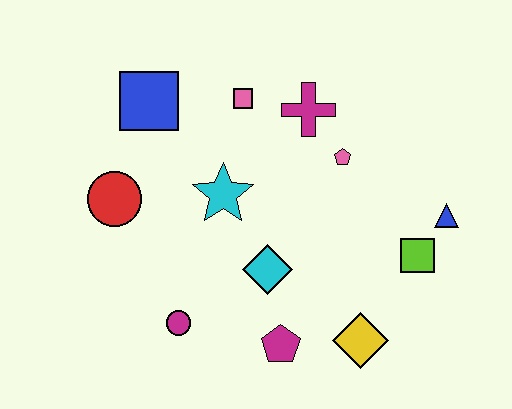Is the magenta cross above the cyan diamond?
Yes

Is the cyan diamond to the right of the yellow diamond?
No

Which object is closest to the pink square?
The magenta cross is closest to the pink square.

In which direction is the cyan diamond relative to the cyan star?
The cyan diamond is below the cyan star.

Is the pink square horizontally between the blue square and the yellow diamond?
Yes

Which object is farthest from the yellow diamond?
The blue square is farthest from the yellow diamond.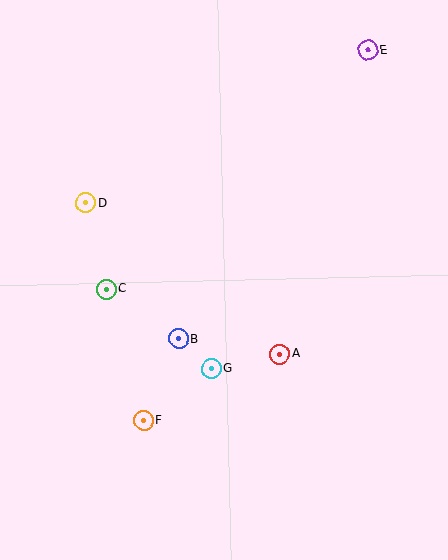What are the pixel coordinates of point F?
Point F is at (144, 420).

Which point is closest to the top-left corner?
Point D is closest to the top-left corner.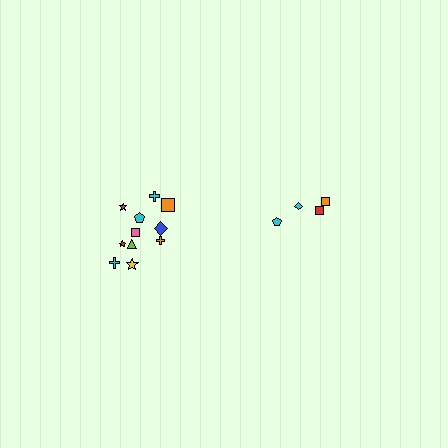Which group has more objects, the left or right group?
The left group.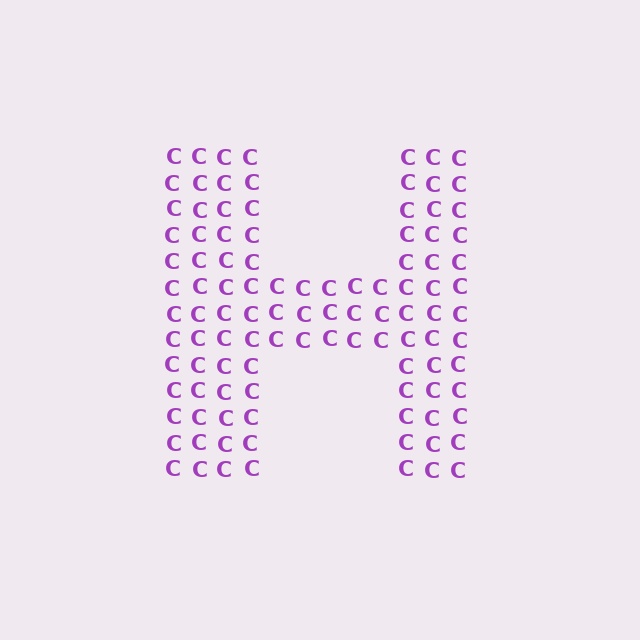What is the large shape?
The large shape is the letter H.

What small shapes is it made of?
It is made of small letter C's.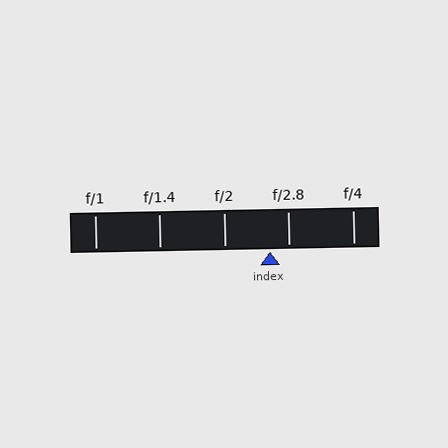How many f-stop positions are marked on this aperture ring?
There are 5 f-stop positions marked.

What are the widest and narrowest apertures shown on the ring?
The widest aperture shown is f/1 and the narrowest is f/4.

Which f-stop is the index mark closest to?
The index mark is closest to f/2.8.